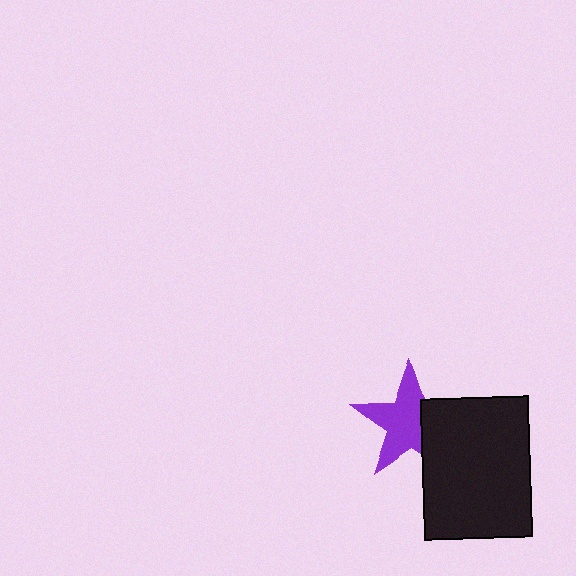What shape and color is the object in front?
The object in front is a black rectangle.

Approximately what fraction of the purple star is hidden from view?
Roughly 34% of the purple star is hidden behind the black rectangle.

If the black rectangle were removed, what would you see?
You would see the complete purple star.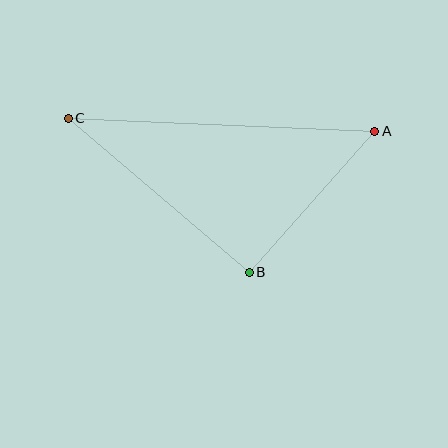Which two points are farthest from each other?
Points A and C are farthest from each other.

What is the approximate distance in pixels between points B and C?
The distance between B and C is approximately 237 pixels.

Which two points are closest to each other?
Points A and B are closest to each other.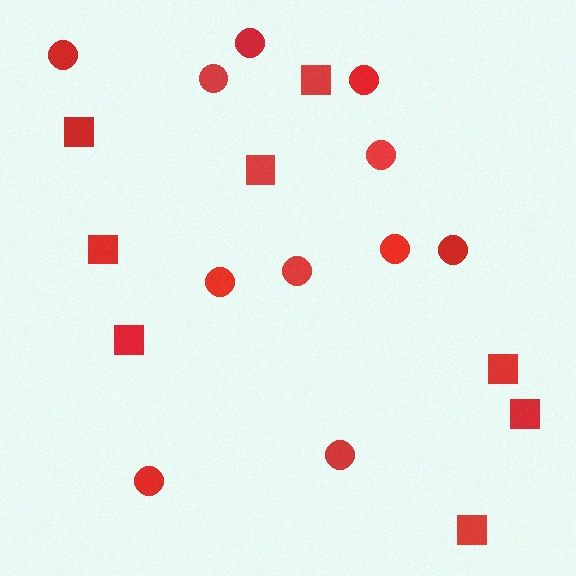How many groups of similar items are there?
There are 2 groups: one group of circles (11) and one group of squares (8).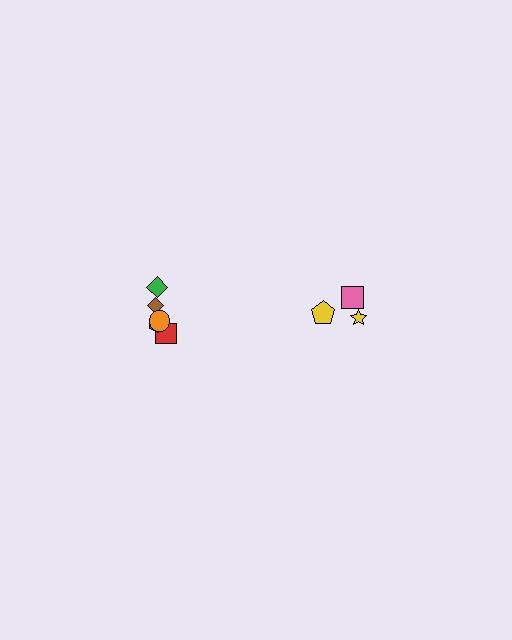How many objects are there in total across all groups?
There are 8 objects.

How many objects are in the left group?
There are 5 objects.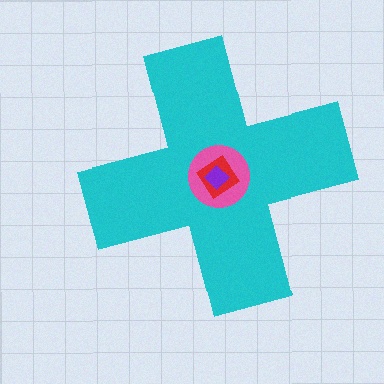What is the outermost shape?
The cyan cross.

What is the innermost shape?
The purple diamond.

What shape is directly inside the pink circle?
The red diamond.